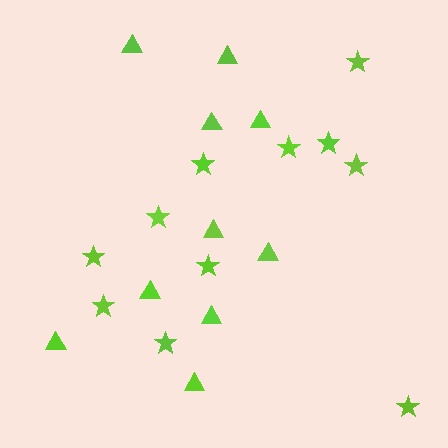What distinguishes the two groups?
There are 2 groups: one group of stars (11) and one group of triangles (10).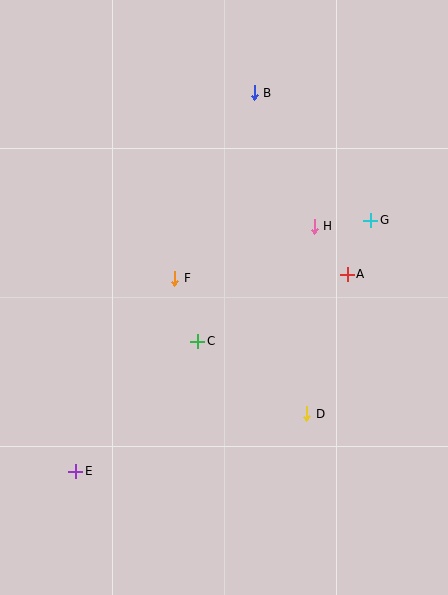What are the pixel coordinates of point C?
Point C is at (198, 341).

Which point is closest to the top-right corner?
Point B is closest to the top-right corner.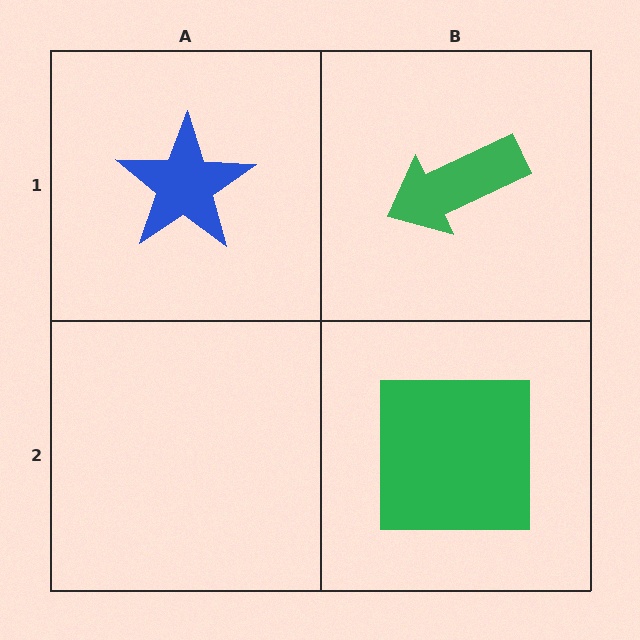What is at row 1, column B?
A green arrow.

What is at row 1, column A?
A blue star.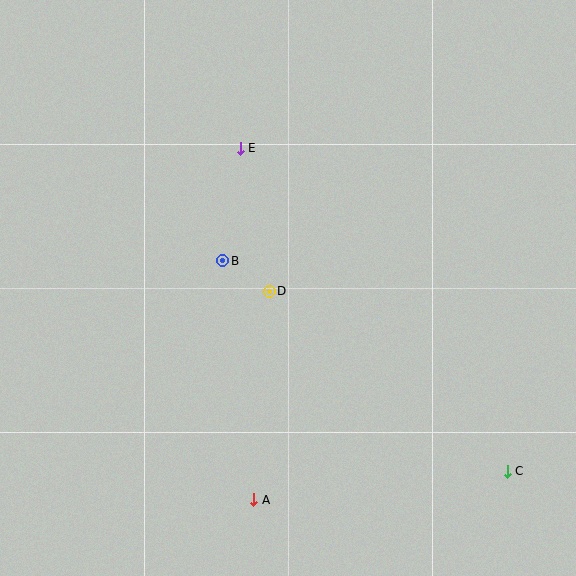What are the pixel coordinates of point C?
Point C is at (507, 471).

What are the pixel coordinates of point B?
Point B is at (223, 261).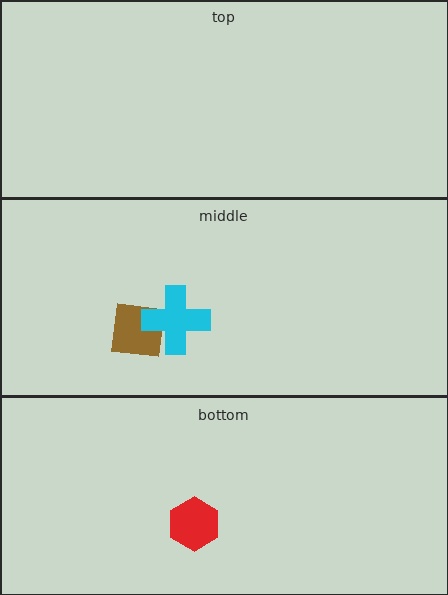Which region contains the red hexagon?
The bottom region.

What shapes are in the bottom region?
The red hexagon.